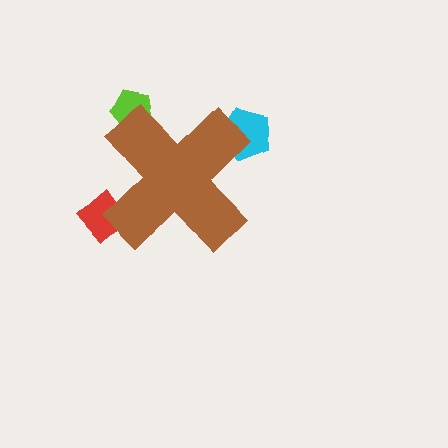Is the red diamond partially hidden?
Yes, the red diamond is partially hidden behind the brown cross.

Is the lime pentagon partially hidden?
Yes, the lime pentagon is partially hidden behind the brown cross.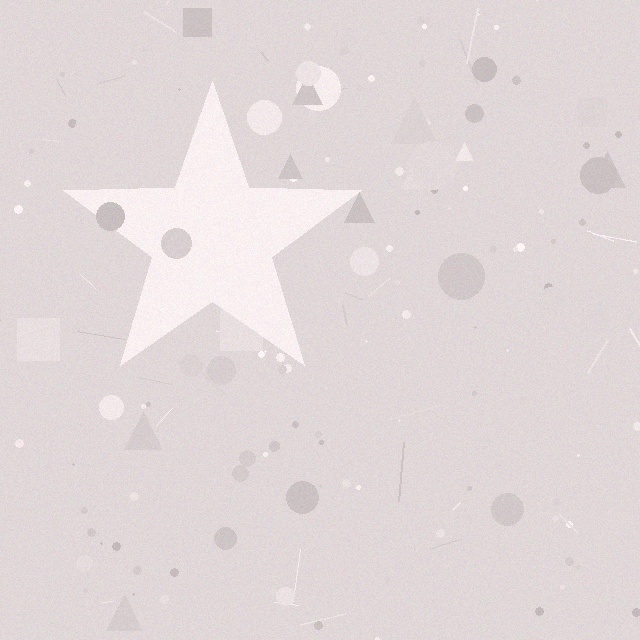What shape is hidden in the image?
A star is hidden in the image.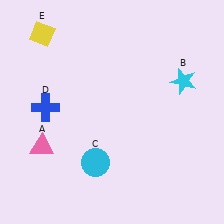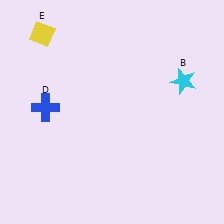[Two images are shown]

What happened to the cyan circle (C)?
The cyan circle (C) was removed in Image 2. It was in the bottom-left area of Image 1.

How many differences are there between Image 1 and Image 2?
There are 2 differences between the two images.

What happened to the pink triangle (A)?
The pink triangle (A) was removed in Image 2. It was in the bottom-left area of Image 1.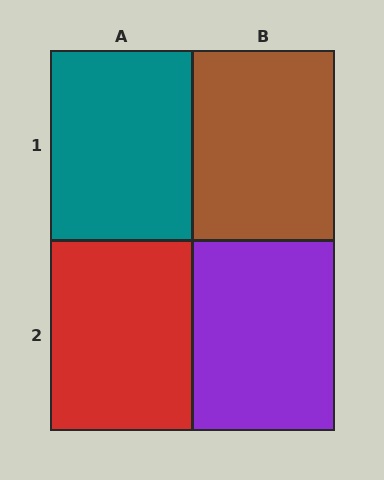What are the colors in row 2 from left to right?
Red, purple.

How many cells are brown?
1 cell is brown.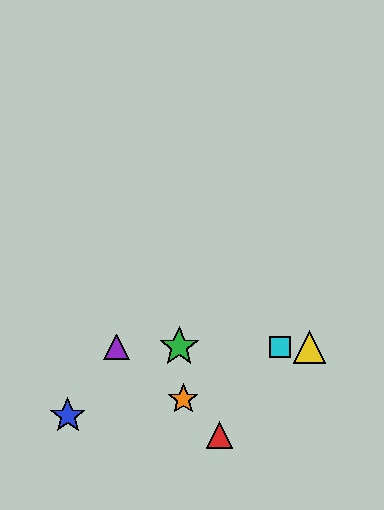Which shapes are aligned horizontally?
The green star, the yellow triangle, the purple triangle, the cyan square are aligned horizontally.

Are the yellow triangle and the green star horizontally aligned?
Yes, both are at y≈347.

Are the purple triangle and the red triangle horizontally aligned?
No, the purple triangle is at y≈347 and the red triangle is at y≈435.